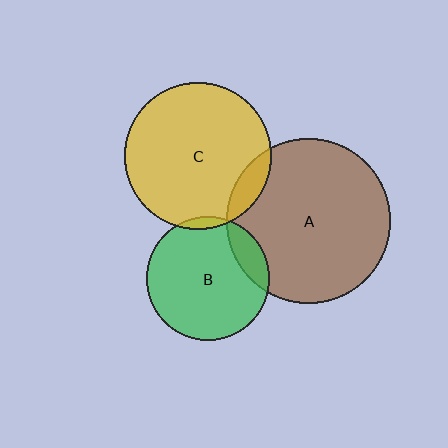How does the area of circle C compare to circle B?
Approximately 1.4 times.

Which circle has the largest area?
Circle A (brown).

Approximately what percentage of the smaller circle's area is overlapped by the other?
Approximately 15%.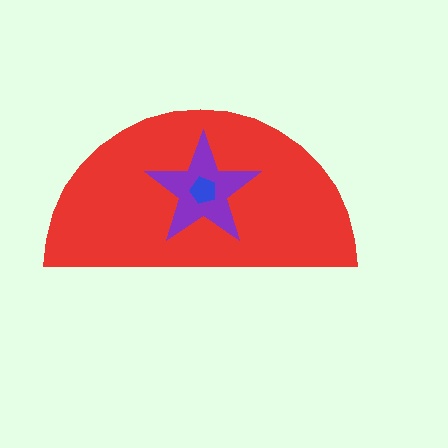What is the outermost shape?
The red semicircle.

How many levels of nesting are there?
3.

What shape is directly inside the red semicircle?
The purple star.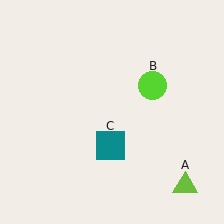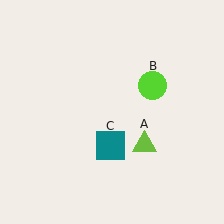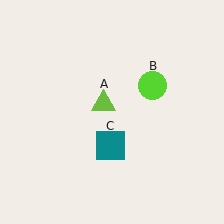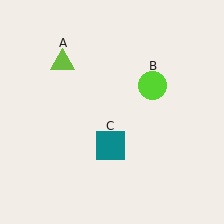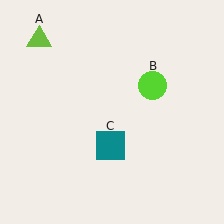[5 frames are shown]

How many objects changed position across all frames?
1 object changed position: lime triangle (object A).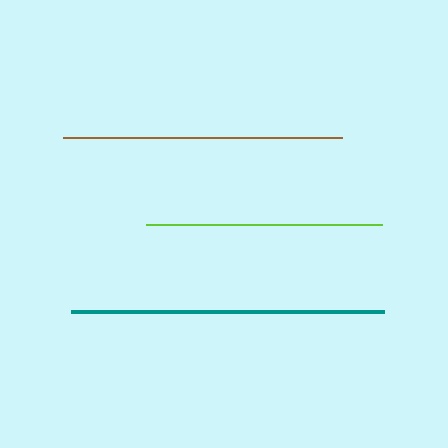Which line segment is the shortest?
The lime line is the shortest at approximately 236 pixels.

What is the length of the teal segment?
The teal segment is approximately 313 pixels long.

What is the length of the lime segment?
The lime segment is approximately 236 pixels long.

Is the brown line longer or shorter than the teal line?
The teal line is longer than the brown line.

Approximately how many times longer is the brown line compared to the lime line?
The brown line is approximately 1.2 times the length of the lime line.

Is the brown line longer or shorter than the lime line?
The brown line is longer than the lime line.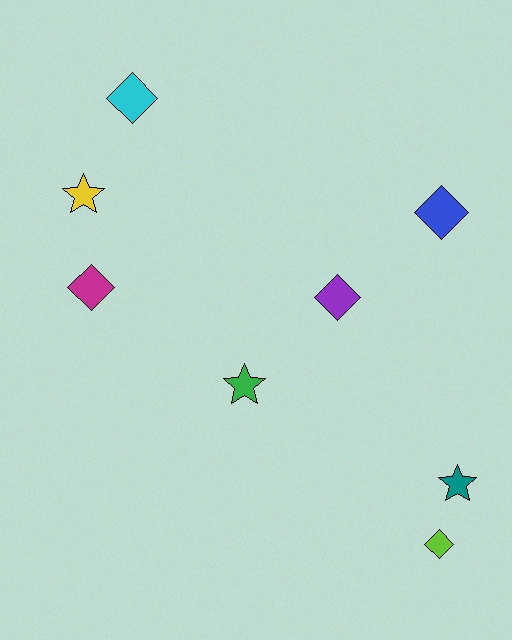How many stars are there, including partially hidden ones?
There are 3 stars.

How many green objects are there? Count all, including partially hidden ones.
There is 1 green object.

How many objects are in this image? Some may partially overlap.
There are 8 objects.